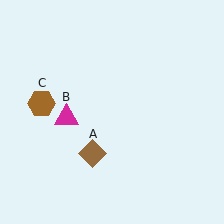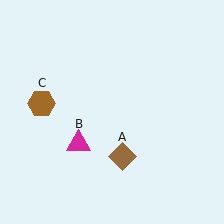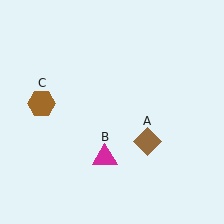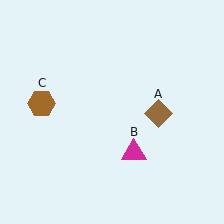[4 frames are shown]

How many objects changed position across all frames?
2 objects changed position: brown diamond (object A), magenta triangle (object B).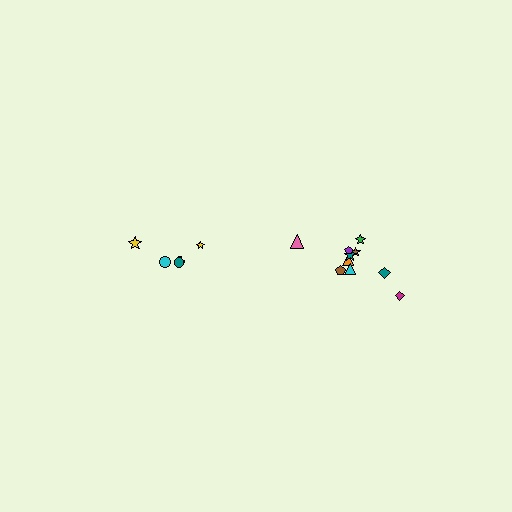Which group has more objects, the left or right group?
The right group.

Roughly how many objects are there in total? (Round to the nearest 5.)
Roughly 15 objects in total.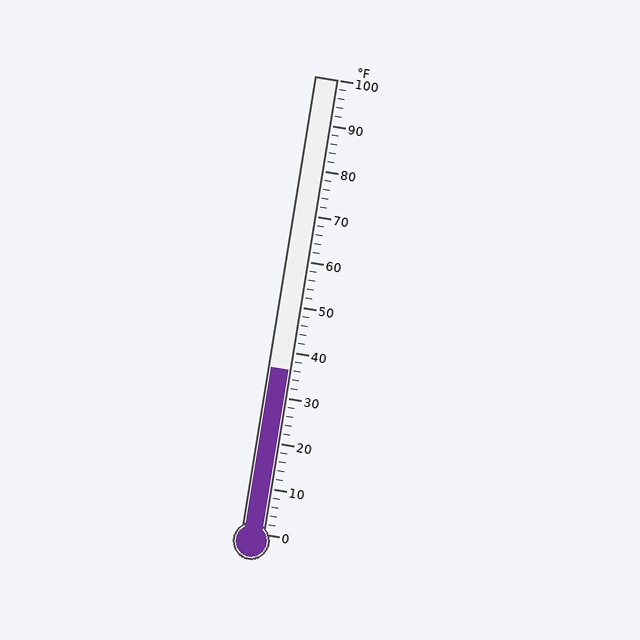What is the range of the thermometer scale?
The thermometer scale ranges from 0°F to 100°F.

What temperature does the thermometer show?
The thermometer shows approximately 36°F.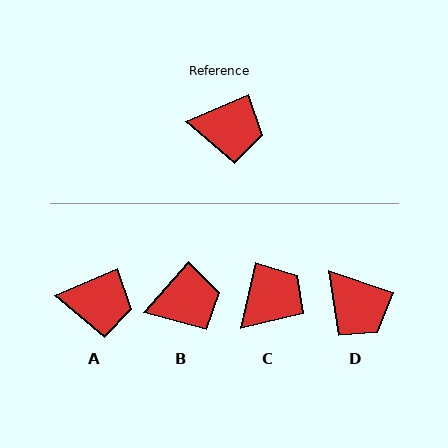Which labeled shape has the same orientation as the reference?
A.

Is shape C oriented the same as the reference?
No, it is off by about 54 degrees.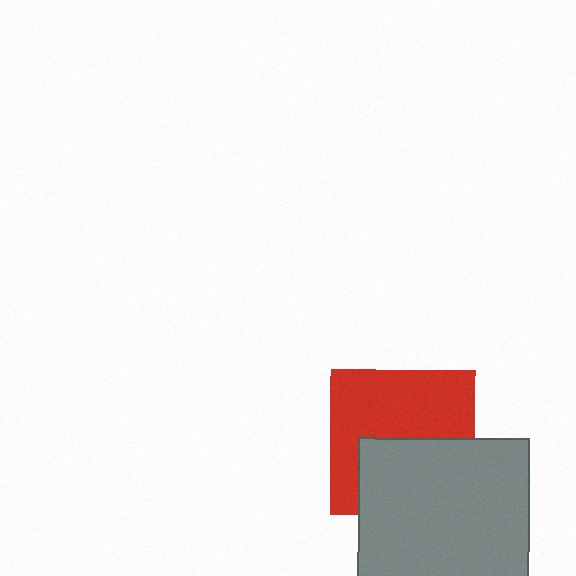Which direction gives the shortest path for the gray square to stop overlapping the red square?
Moving down gives the shortest separation.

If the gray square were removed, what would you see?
You would see the complete red square.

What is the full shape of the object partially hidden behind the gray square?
The partially hidden object is a red square.